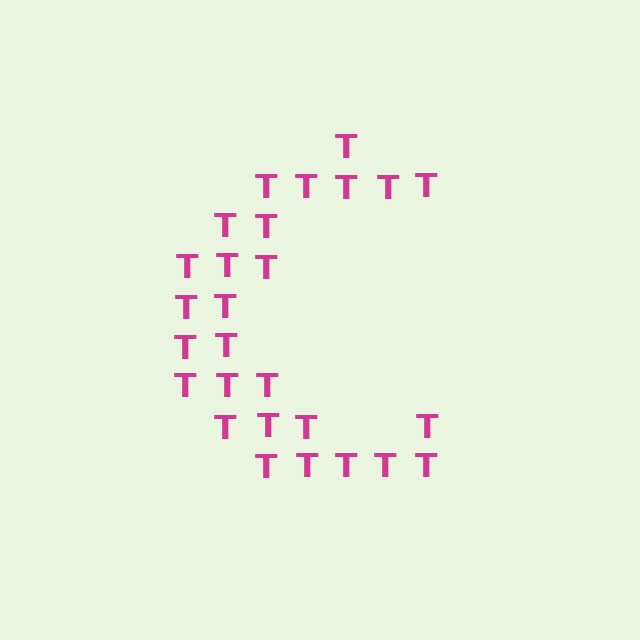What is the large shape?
The large shape is the letter C.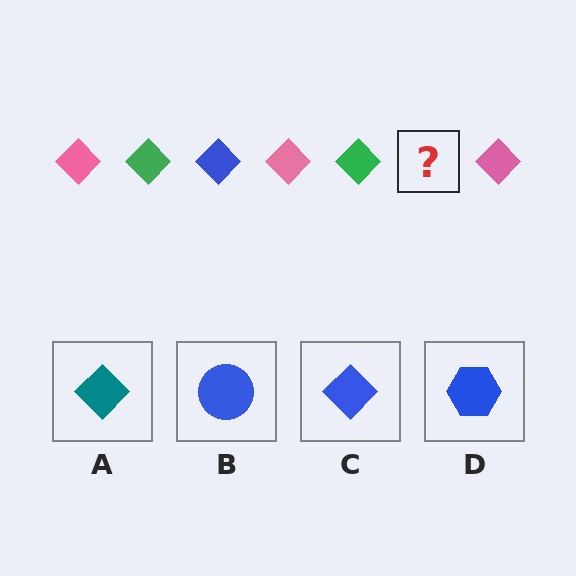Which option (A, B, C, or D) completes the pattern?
C.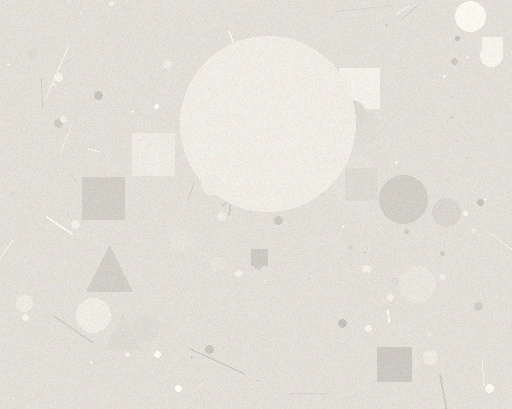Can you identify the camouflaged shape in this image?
The camouflaged shape is a circle.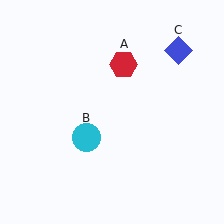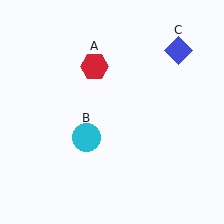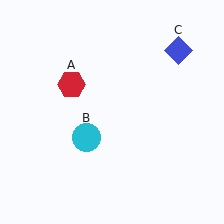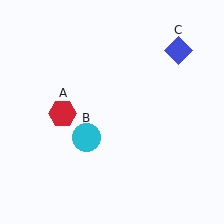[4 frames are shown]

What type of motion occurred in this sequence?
The red hexagon (object A) rotated counterclockwise around the center of the scene.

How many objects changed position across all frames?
1 object changed position: red hexagon (object A).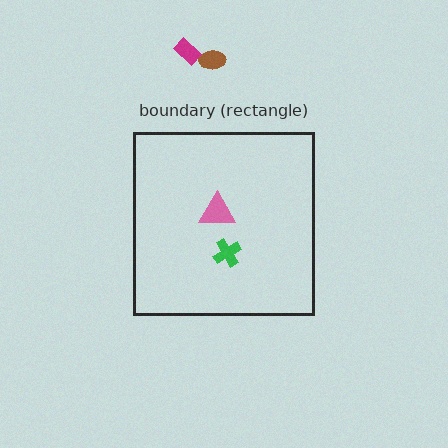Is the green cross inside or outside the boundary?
Inside.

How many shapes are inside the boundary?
2 inside, 2 outside.